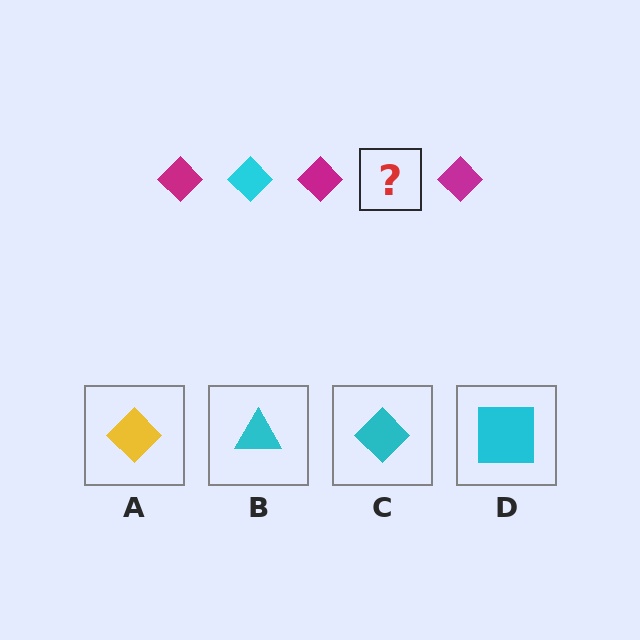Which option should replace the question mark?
Option C.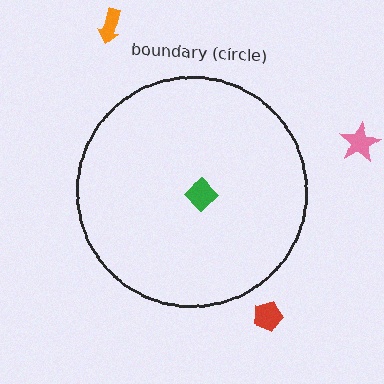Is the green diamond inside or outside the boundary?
Inside.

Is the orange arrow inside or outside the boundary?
Outside.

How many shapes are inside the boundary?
1 inside, 3 outside.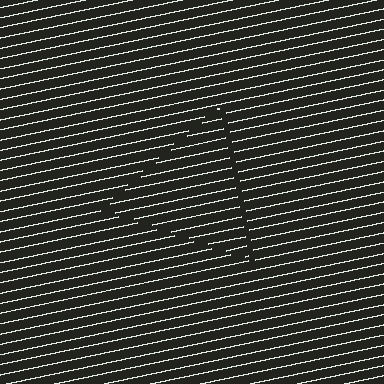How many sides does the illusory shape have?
3 sides — the line-ends trace a triangle.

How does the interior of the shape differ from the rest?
The interior of the shape contains the same grating, shifted by half a period — the contour is defined by the phase discontinuity where line-ends from the inner and outer gratings abut.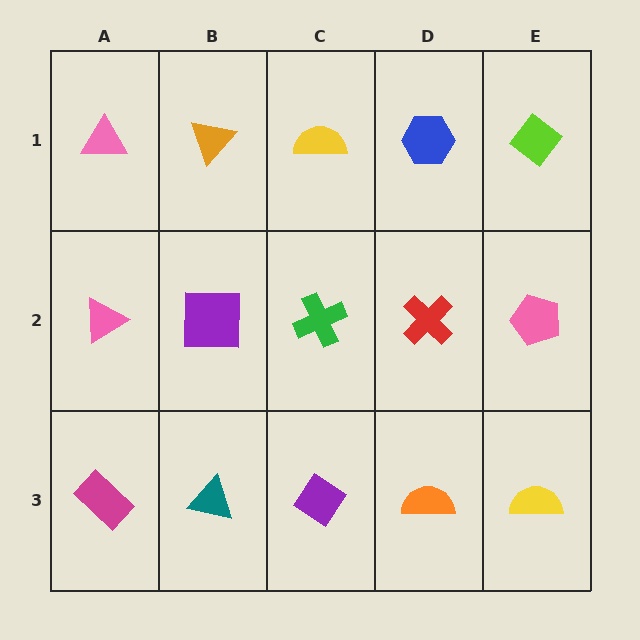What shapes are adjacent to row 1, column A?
A pink triangle (row 2, column A), an orange triangle (row 1, column B).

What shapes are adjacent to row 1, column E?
A pink pentagon (row 2, column E), a blue hexagon (row 1, column D).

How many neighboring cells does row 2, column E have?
3.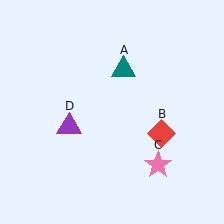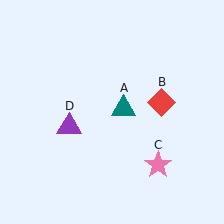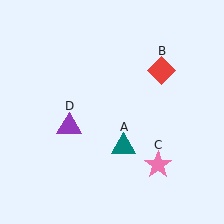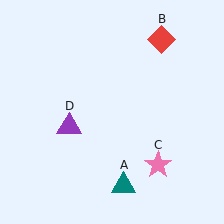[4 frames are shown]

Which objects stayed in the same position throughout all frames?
Pink star (object C) and purple triangle (object D) remained stationary.